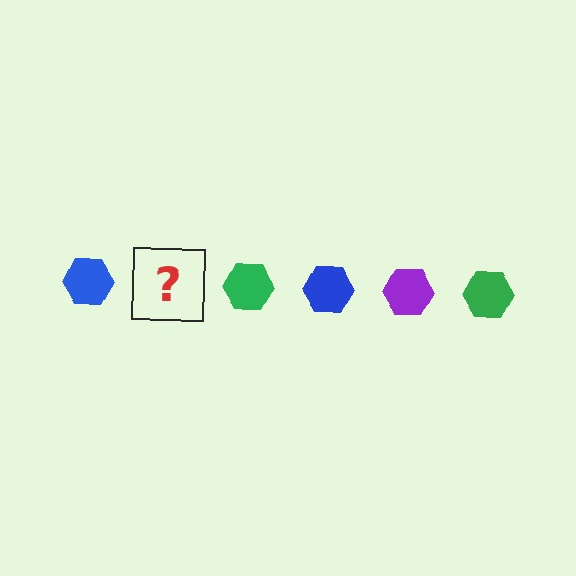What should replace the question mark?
The question mark should be replaced with a purple hexagon.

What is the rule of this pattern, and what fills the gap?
The rule is that the pattern cycles through blue, purple, green hexagons. The gap should be filled with a purple hexagon.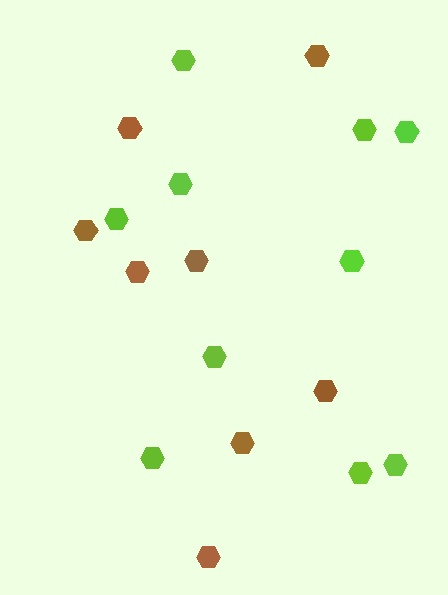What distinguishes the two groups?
There are 2 groups: one group of brown hexagons (8) and one group of lime hexagons (10).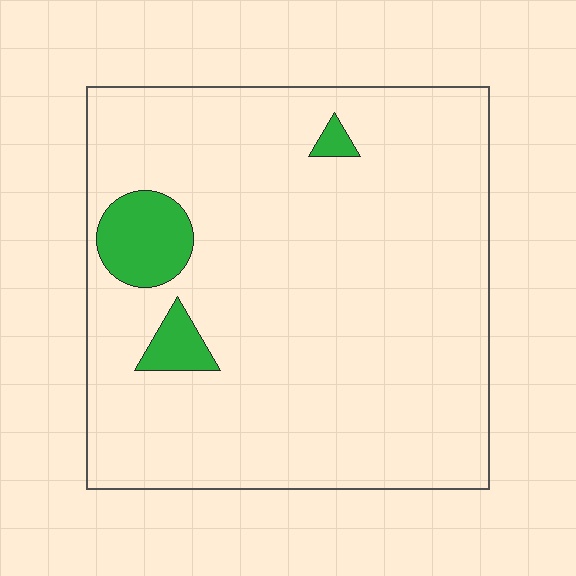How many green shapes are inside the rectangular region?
3.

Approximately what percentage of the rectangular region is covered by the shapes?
Approximately 5%.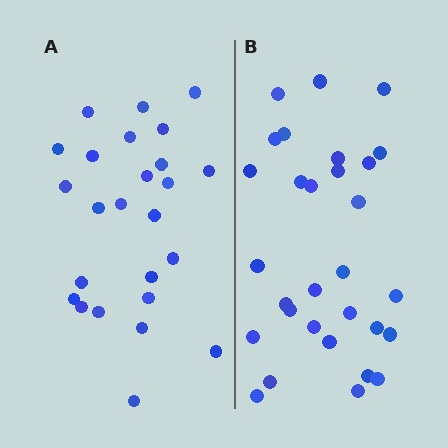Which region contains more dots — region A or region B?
Region B (the right region) has more dots.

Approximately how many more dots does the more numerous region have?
Region B has about 5 more dots than region A.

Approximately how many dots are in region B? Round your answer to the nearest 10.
About 30 dots.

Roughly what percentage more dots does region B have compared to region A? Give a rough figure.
About 20% more.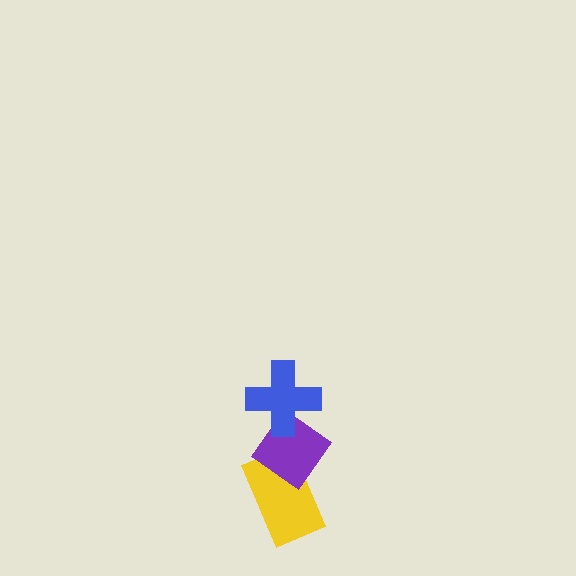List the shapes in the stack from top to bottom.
From top to bottom: the blue cross, the purple diamond, the yellow rectangle.